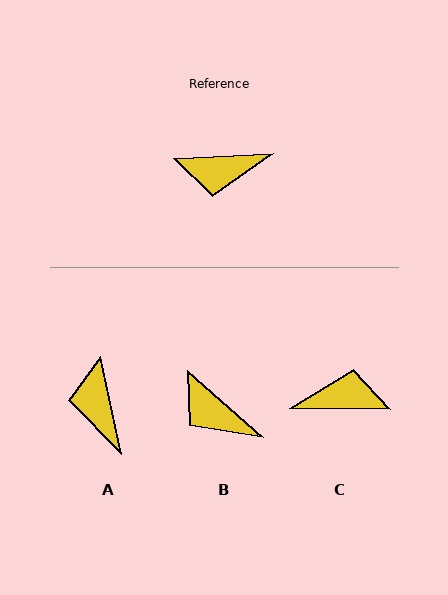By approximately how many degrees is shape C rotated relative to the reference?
Approximately 177 degrees counter-clockwise.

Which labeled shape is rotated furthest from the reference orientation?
C, about 177 degrees away.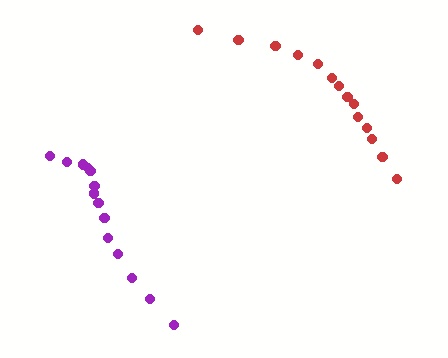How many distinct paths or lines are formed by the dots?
There are 2 distinct paths.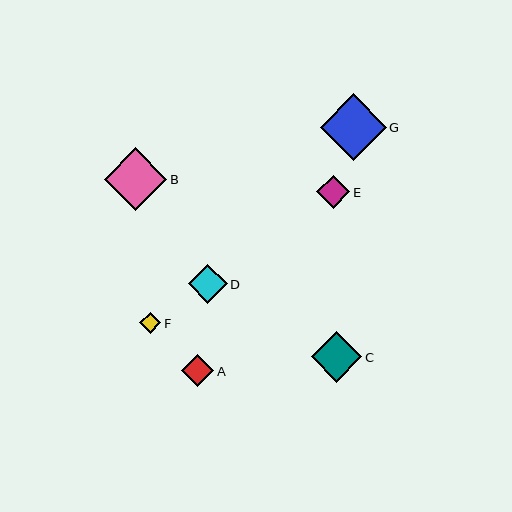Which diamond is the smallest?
Diamond F is the smallest with a size of approximately 21 pixels.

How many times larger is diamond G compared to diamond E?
Diamond G is approximately 2.0 times the size of diamond E.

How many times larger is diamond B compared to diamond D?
Diamond B is approximately 1.6 times the size of diamond D.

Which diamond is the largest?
Diamond G is the largest with a size of approximately 66 pixels.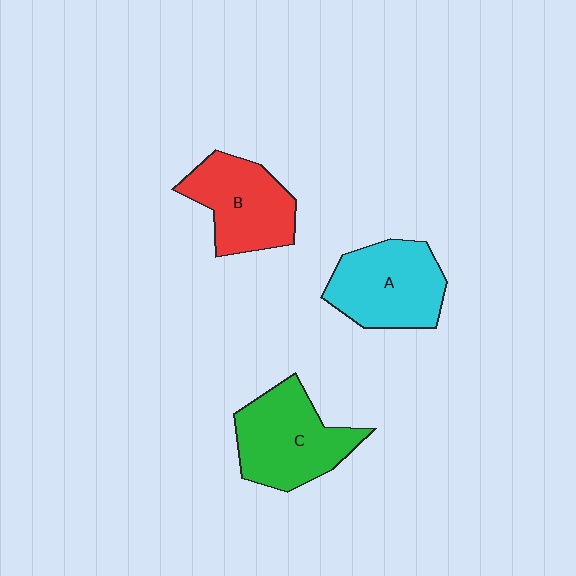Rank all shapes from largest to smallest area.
From largest to smallest: C (green), A (cyan), B (red).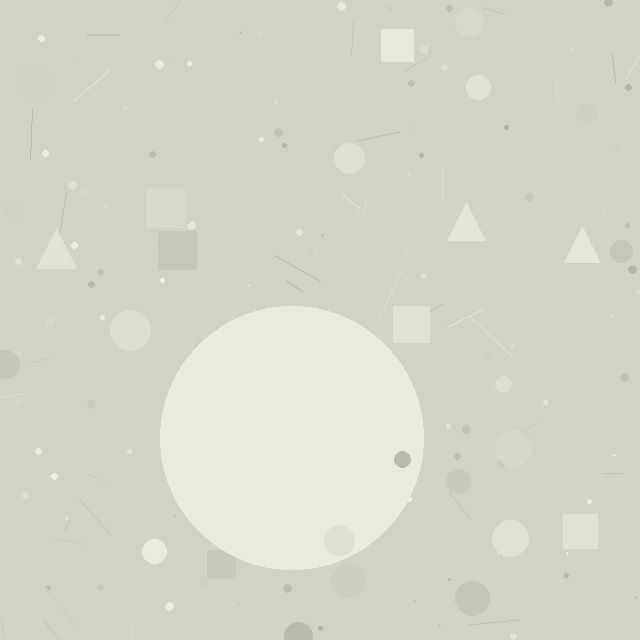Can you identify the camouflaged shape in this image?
The camouflaged shape is a circle.